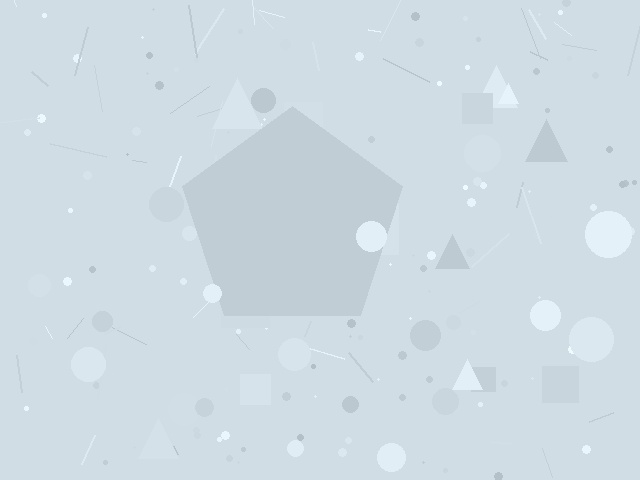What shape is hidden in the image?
A pentagon is hidden in the image.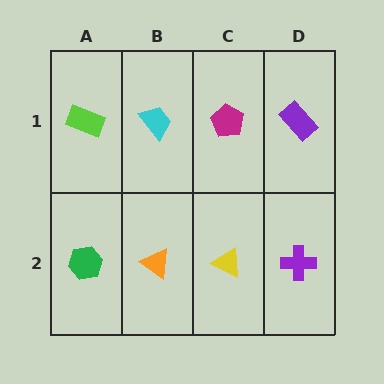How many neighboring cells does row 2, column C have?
3.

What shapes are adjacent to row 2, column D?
A purple rectangle (row 1, column D), a yellow triangle (row 2, column C).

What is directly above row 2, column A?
A lime rectangle.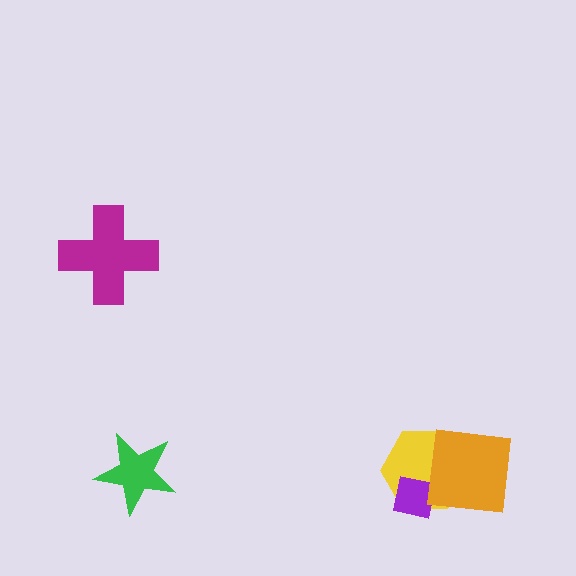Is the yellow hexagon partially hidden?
Yes, it is partially covered by another shape.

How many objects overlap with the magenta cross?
0 objects overlap with the magenta cross.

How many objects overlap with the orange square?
1 object overlaps with the orange square.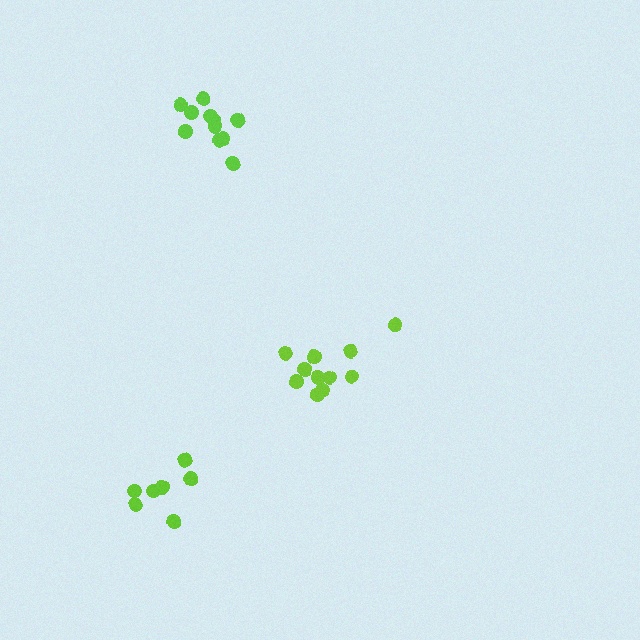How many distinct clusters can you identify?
There are 3 distinct clusters.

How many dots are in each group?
Group 1: 11 dots, Group 2: 11 dots, Group 3: 7 dots (29 total).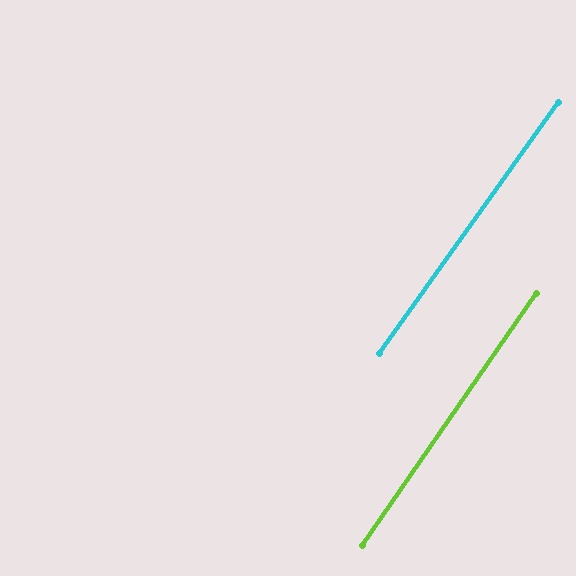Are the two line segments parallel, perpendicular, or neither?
Parallel — their directions differ by only 0.9°.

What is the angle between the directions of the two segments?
Approximately 1 degree.